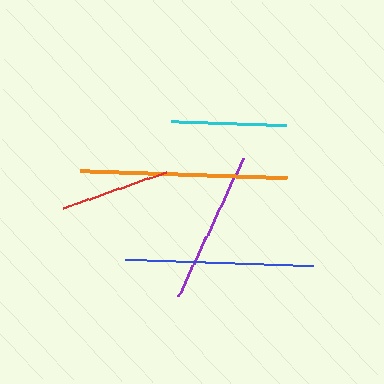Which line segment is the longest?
The orange line is the longest at approximately 207 pixels.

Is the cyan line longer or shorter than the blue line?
The blue line is longer than the cyan line.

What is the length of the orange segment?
The orange segment is approximately 207 pixels long.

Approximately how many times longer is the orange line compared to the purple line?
The orange line is approximately 1.4 times the length of the purple line.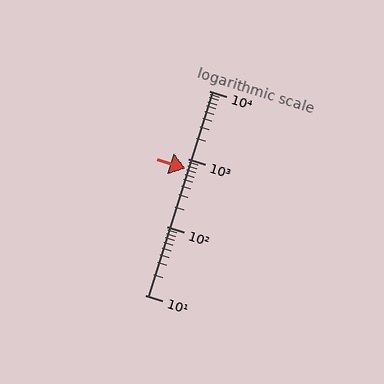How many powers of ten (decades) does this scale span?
The scale spans 3 decades, from 10 to 10000.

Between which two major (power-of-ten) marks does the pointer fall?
The pointer is between 100 and 1000.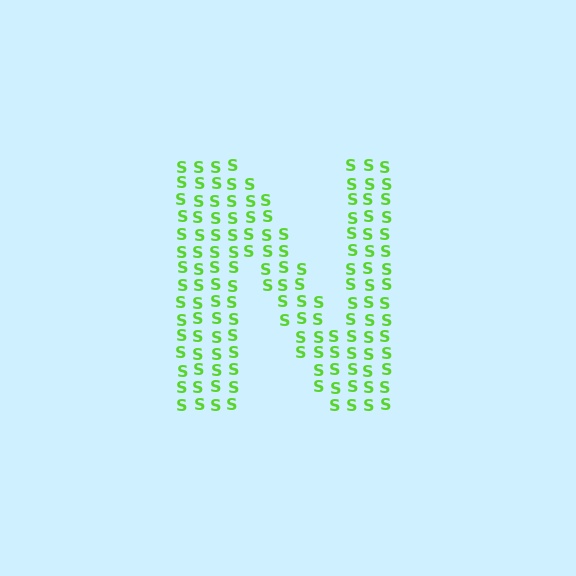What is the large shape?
The large shape is the letter N.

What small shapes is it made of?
It is made of small letter S's.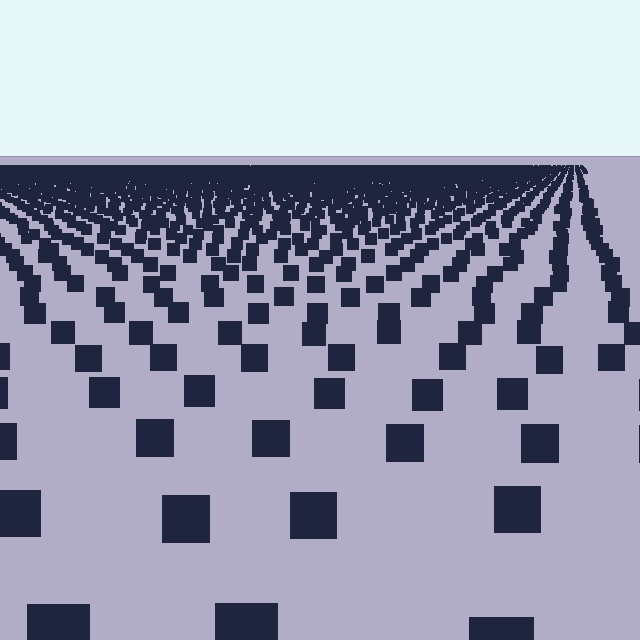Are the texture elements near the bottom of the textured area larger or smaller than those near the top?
Larger. Near the bottom, elements are closer to the viewer and appear at a bigger on-screen size.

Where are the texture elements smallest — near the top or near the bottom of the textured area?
Near the top.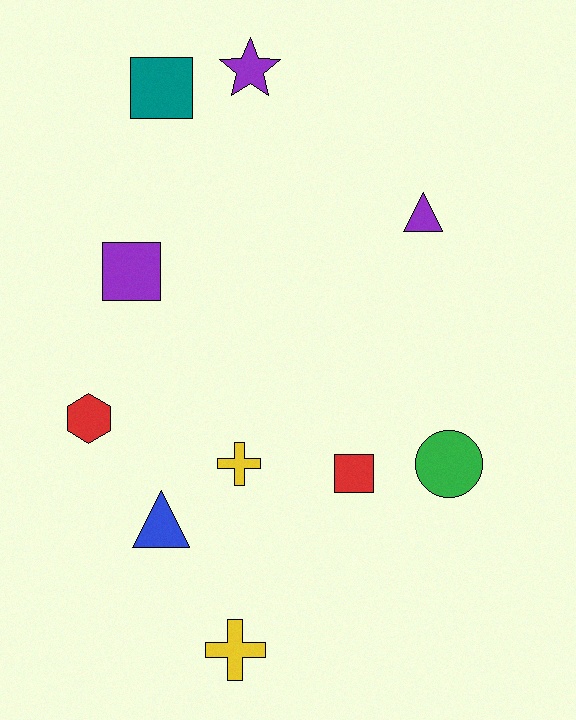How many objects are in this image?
There are 10 objects.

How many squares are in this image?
There are 3 squares.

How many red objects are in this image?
There are 2 red objects.